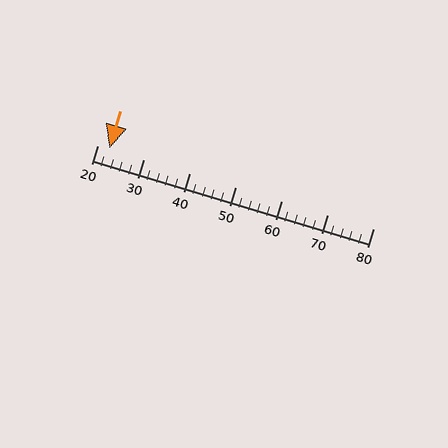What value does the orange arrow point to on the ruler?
The orange arrow points to approximately 22.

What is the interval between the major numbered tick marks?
The major tick marks are spaced 10 units apart.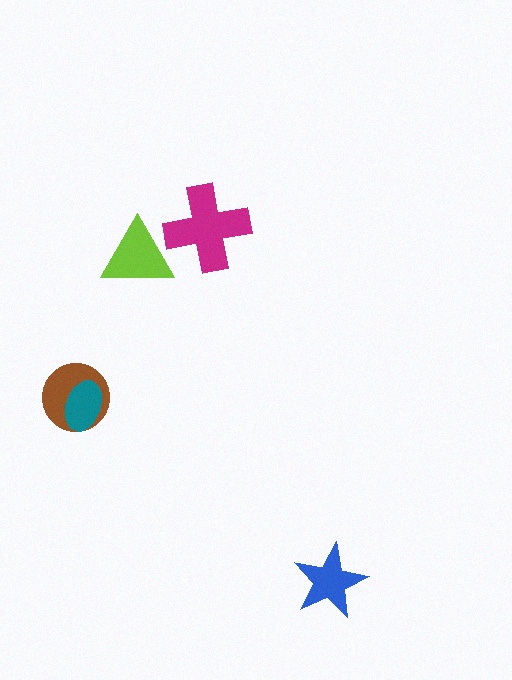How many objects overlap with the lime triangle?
1 object overlaps with the lime triangle.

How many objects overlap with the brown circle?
1 object overlaps with the brown circle.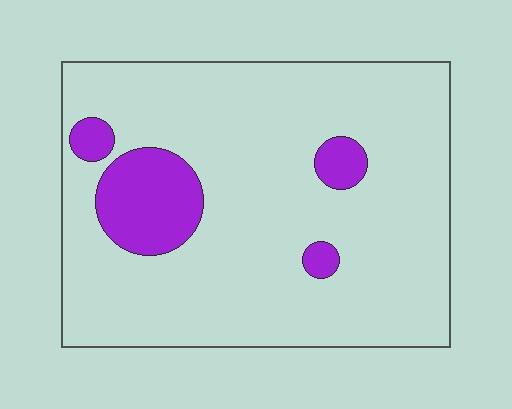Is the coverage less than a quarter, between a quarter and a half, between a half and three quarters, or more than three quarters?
Less than a quarter.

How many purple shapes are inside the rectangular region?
4.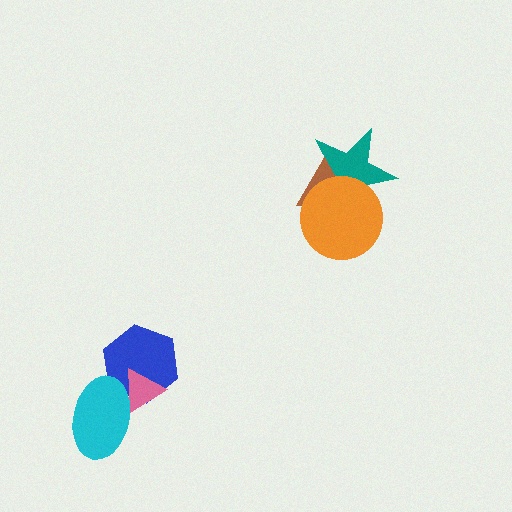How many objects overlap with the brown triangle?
2 objects overlap with the brown triangle.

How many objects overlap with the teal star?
2 objects overlap with the teal star.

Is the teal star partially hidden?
Yes, it is partially covered by another shape.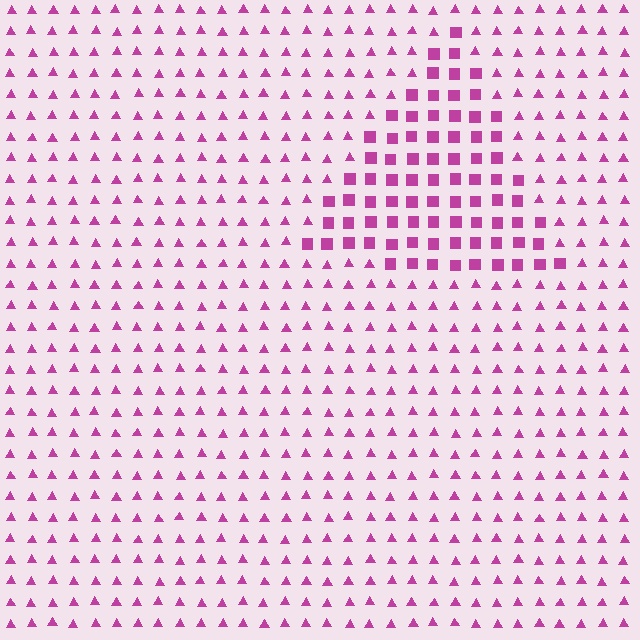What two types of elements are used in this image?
The image uses squares inside the triangle region and triangles outside it.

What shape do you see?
I see a triangle.